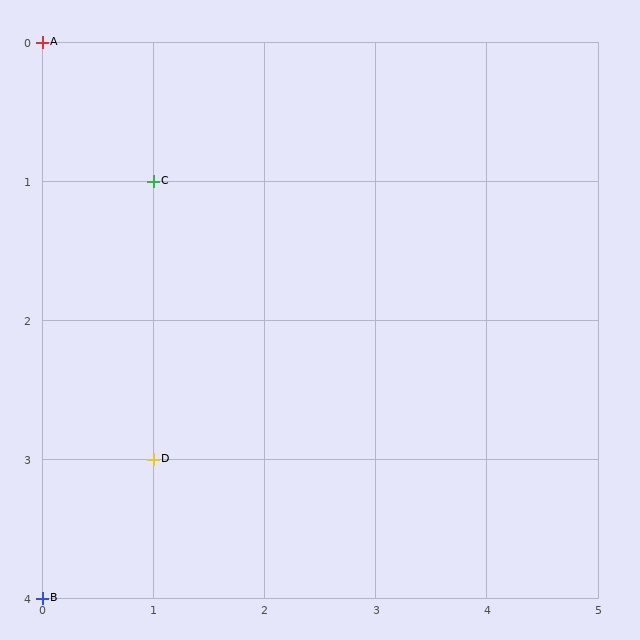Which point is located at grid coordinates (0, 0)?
Point A is at (0, 0).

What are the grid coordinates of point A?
Point A is at grid coordinates (0, 0).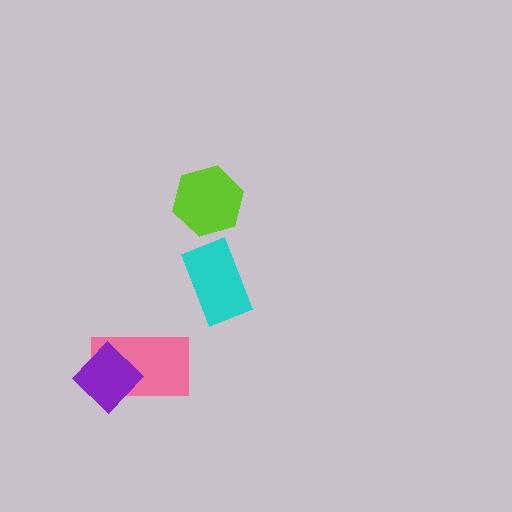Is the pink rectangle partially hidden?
Yes, it is partially covered by another shape.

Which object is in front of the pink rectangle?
The purple diamond is in front of the pink rectangle.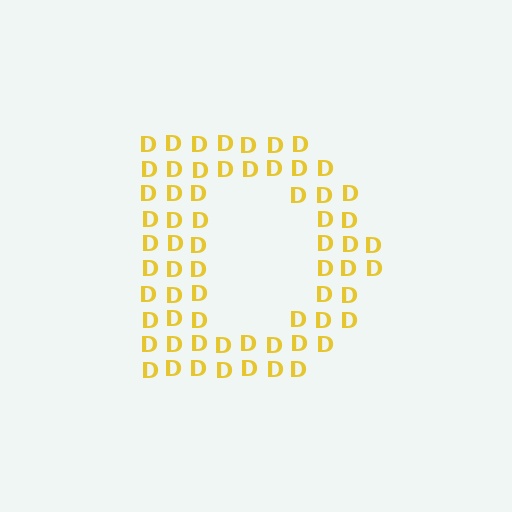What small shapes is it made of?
It is made of small letter D's.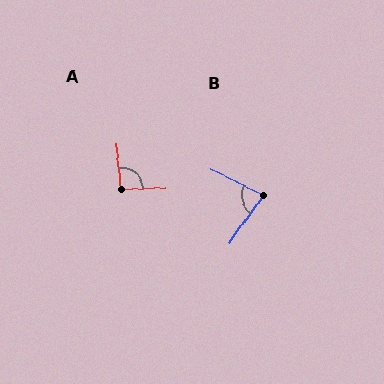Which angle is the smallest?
B, at approximately 81 degrees.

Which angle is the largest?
A, at approximately 95 degrees.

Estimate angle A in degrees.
Approximately 95 degrees.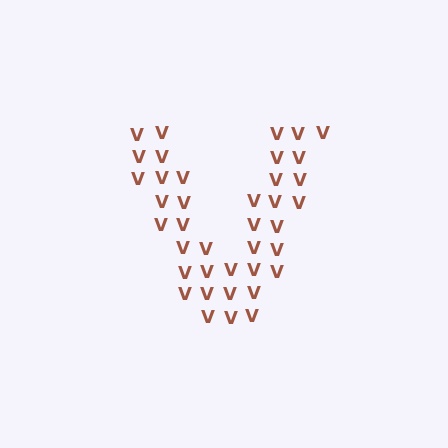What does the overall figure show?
The overall figure shows the letter V.